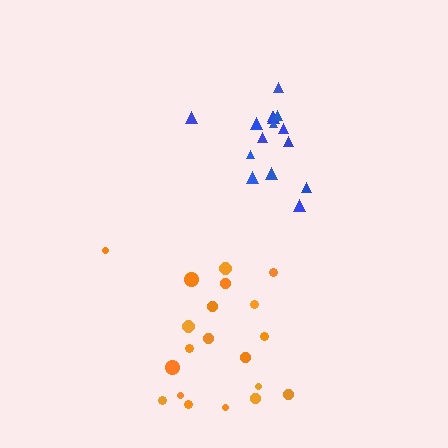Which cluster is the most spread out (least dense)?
Orange.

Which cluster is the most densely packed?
Blue.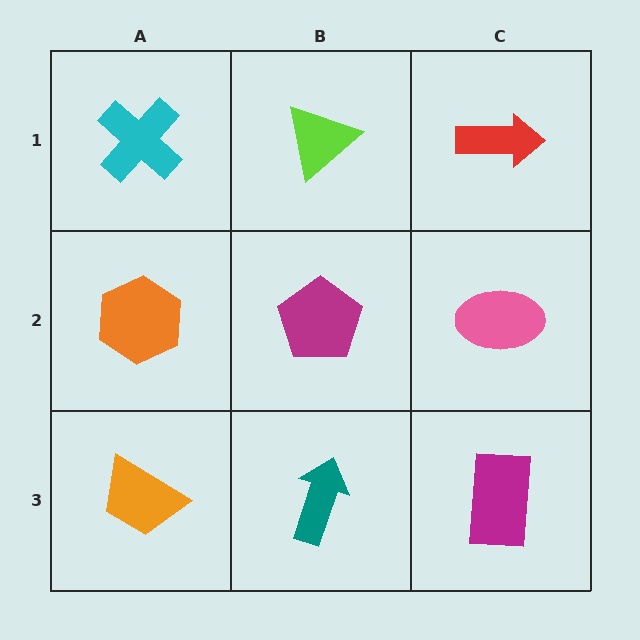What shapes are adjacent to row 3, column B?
A magenta pentagon (row 2, column B), an orange trapezoid (row 3, column A), a magenta rectangle (row 3, column C).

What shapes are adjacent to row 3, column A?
An orange hexagon (row 2, column A), a teal arrow (row 3, column B).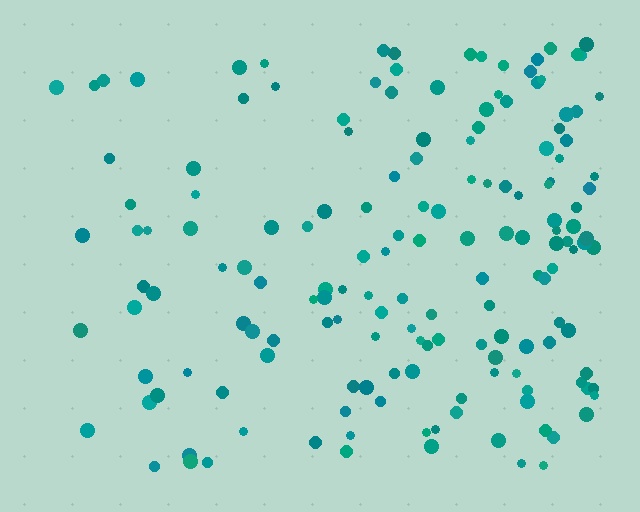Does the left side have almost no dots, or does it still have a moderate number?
Still a moderate number, just noticeably fewer than the right.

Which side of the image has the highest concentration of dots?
The right.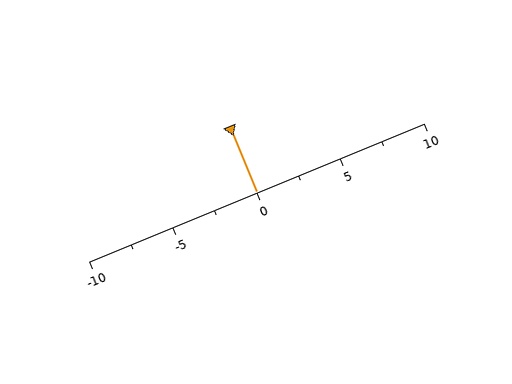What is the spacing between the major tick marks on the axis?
The major ticks are spaced 5 apart.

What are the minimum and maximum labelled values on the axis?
The axis runs from -10 to 10.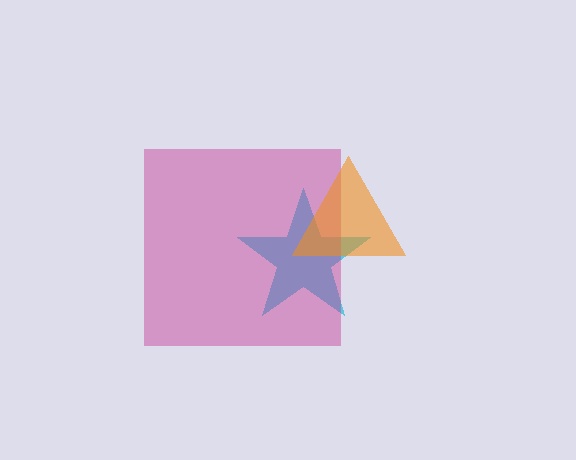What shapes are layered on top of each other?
The layered shapes are: a cyan star, a magenta square, an orange triangle.